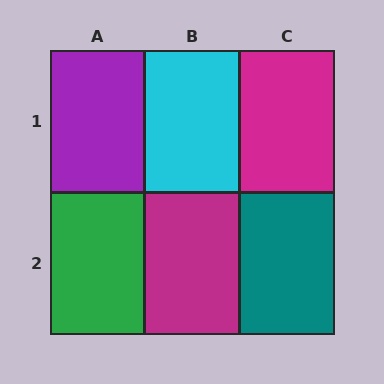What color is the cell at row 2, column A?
Green.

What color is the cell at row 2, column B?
Magenta.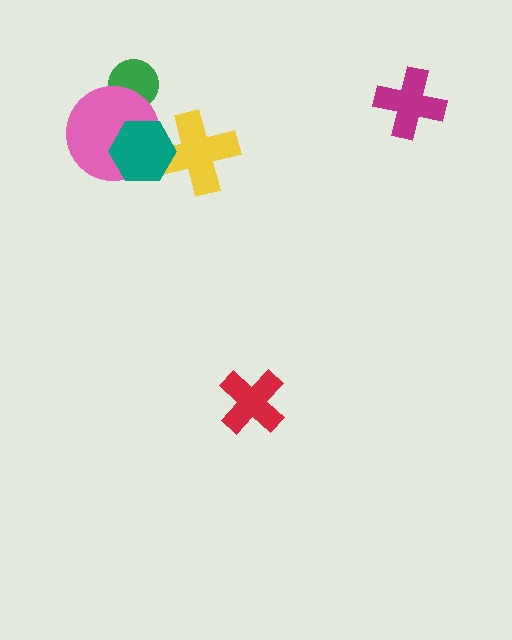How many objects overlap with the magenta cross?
0 objects overlap with the magenta cross.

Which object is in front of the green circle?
The pink circle is in front of the green circle.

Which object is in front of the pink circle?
The teal hexagon is in front of the pink circle.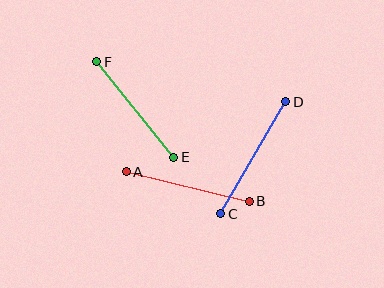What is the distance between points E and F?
The distance is approximately 123 pixels.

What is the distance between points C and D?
The distance is approximately 129 pixels.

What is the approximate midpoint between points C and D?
The midpoint is at approximately (253, 158) pixels.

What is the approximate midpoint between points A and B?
The midpoint is at approximately (188, 186) pixels.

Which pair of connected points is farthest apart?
Points C and D are farthest apart.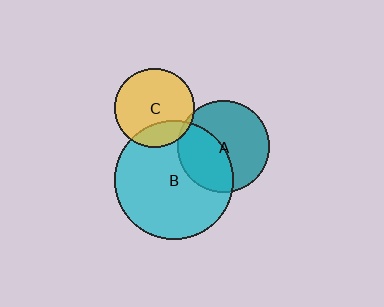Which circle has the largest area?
Circle B (cyan).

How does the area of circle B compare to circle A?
Approximately 1.7 times.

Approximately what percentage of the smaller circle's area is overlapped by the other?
Approximately 40%.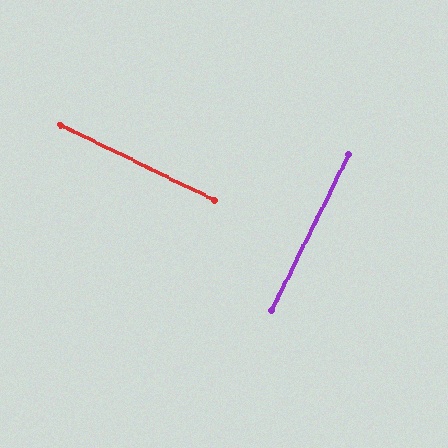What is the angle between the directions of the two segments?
Approximately 90 degrees.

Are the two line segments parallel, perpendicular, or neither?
Perpendicular — they meet at approximately 90°.